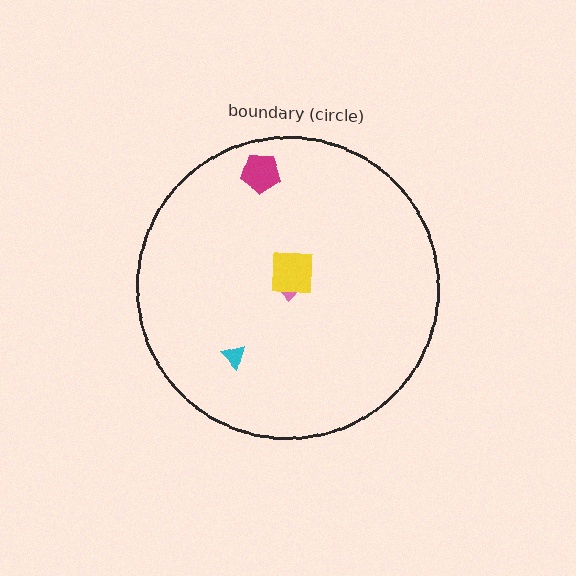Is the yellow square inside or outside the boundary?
Inside.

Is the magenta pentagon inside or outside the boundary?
Inside.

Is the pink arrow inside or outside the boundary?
Inside.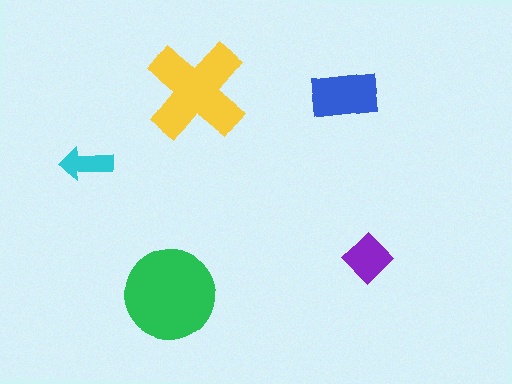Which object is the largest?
The green circle.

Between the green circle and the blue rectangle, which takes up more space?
The green circle.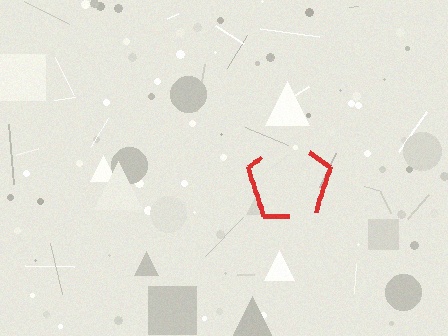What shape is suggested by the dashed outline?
The dashed outline suggests a pentagon.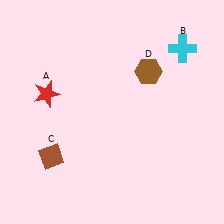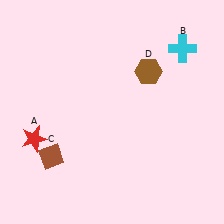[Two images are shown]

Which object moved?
The red star (A) moved down.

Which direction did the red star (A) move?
The red star (A) moved down.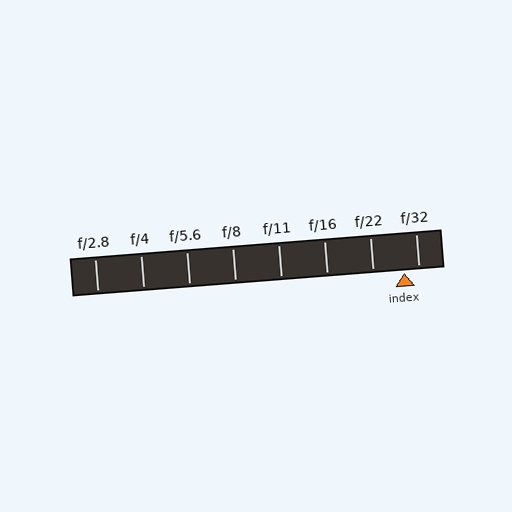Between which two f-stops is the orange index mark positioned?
The index mark is between f/22 and f/32.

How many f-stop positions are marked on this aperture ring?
There are 8 f-stop positions marked.